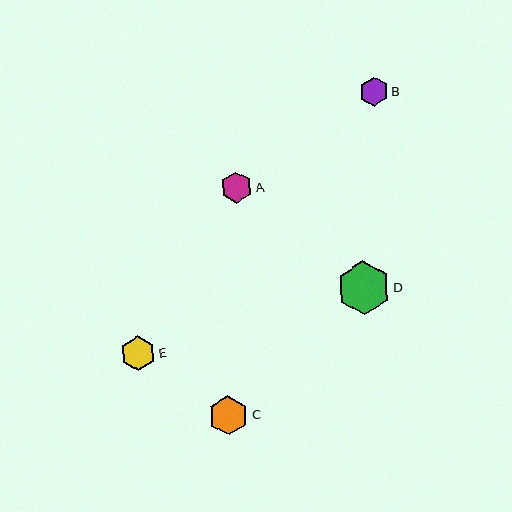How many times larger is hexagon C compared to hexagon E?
Hexagon C is approximately 1.1 times the size of hexagon E.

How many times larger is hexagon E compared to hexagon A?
Hexagon E is approximately 1.1 times the size of hexagon A.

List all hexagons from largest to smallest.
From largest to smallest: D, C, E, A, B.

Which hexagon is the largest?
Hexagon D is the largest with a size of approximately 53 pixels.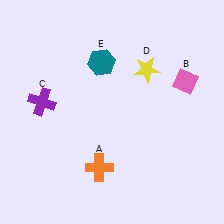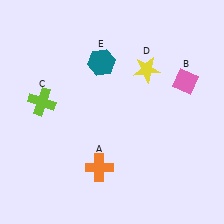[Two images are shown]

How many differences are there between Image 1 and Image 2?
There is 1 difference between the two images.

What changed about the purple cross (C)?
In Image 1, C is purple. In Image 2, it changed to lime.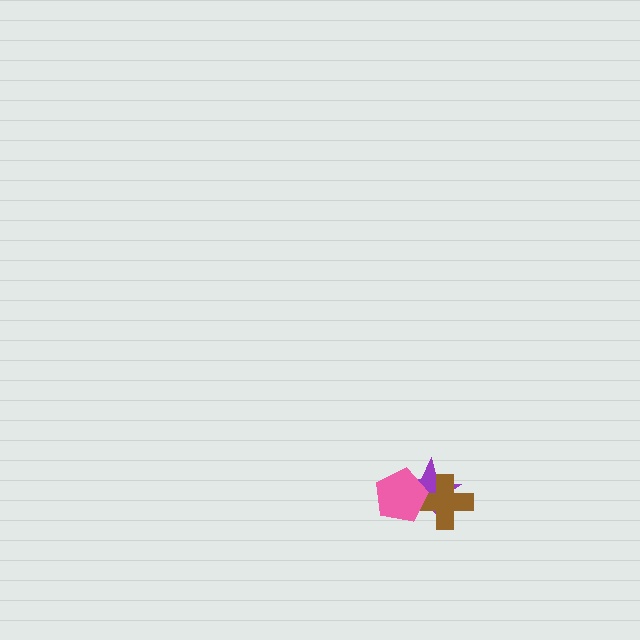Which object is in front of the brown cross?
The pink pentagon is in front of the brown cross.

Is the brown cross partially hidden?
Yes, it is partially covered by another shape.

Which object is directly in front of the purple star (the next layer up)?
The brown cross is directly in front of the purple star.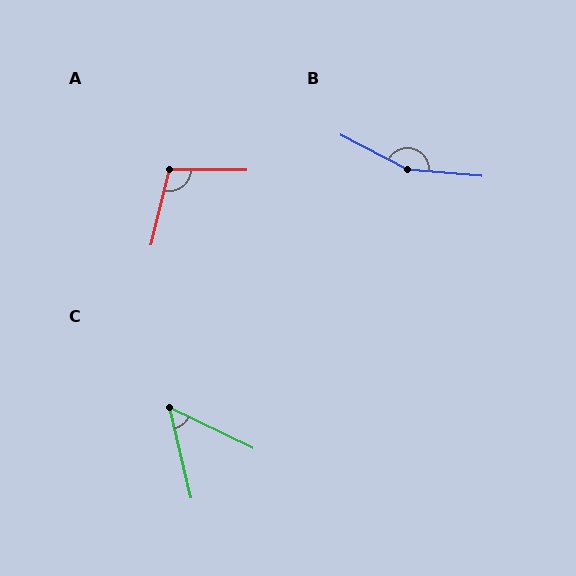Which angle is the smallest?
C, at approximately 51 degrees.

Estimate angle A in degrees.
Approximately 104 degrees.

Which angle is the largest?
B, at approximately 157 degrees.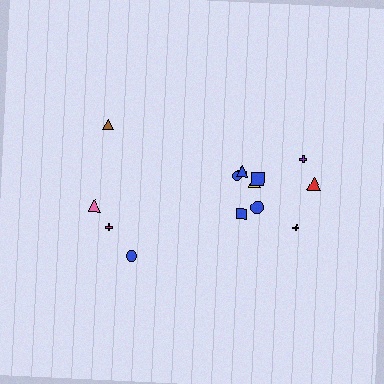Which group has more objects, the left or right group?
The right group.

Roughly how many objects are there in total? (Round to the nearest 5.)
Roughly 15 objects in total.